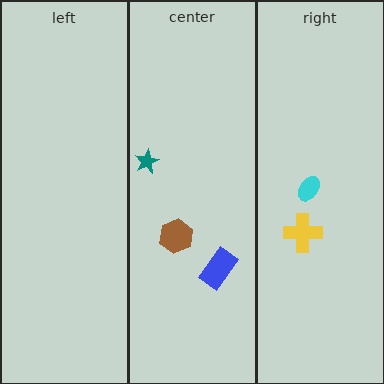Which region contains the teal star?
The center region.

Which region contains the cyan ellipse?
The right region.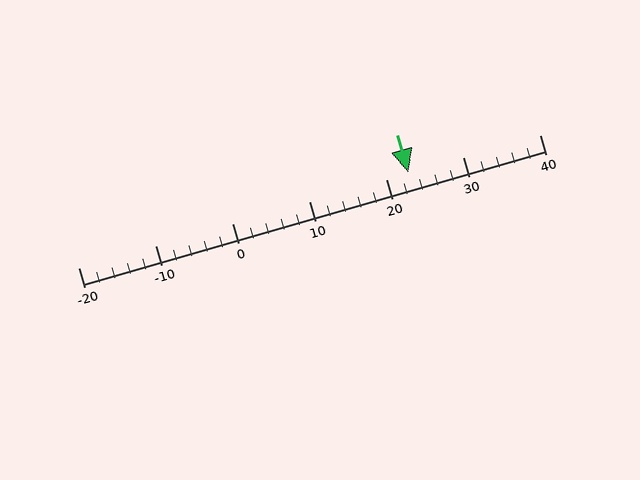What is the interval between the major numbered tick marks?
The major tick marks are spaced 10 units apart.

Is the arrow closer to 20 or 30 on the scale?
The arrow is closer to 20.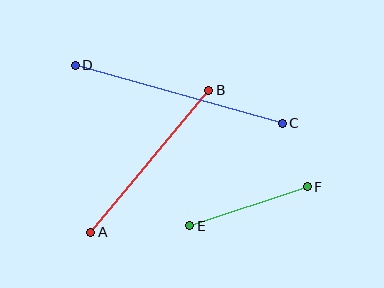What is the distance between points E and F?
The distance is approximately 123 pixels.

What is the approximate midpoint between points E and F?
The midpoint is at approximately (249, 206) pixels.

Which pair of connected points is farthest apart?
Points C and D are farthest apart.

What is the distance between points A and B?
The distance is approximately 185 pixels.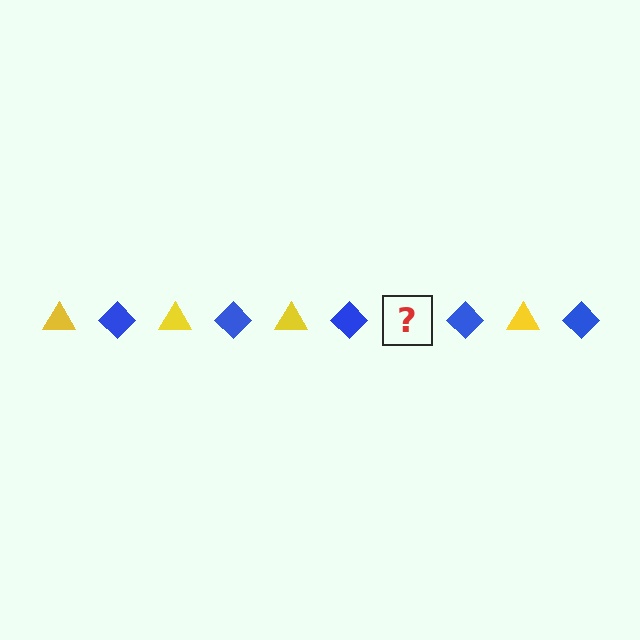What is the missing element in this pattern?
The missing element is a yellow triangle.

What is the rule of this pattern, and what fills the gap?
The rule is that the pattern alternates between yellow triangle and blue diamond. The gap should be filled with a yellow triangle.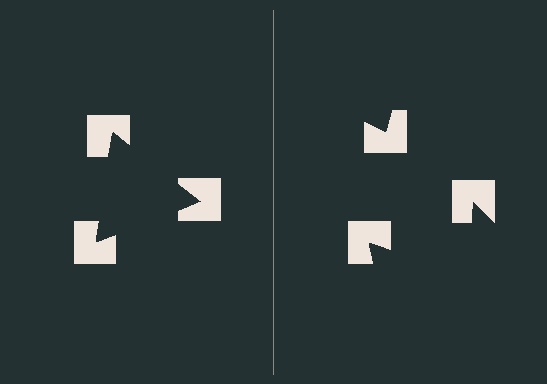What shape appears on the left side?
An illusory triangle.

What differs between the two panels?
The notched squares are positioned identically on both sides; only the wedge orientations differ. On the left they align to a triangle; on the right they are misaligned.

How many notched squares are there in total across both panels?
6 — 3 on each side.